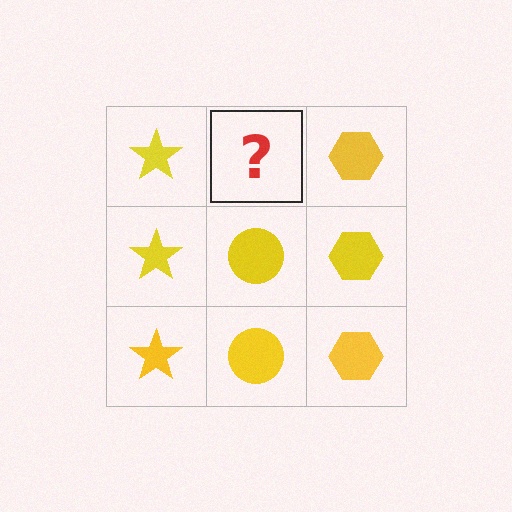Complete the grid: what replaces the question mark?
The question mark should be replaced with a yellow circle.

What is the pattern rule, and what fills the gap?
The rule is that each column has a consistent shape. The gap should be filled with a yellow circle.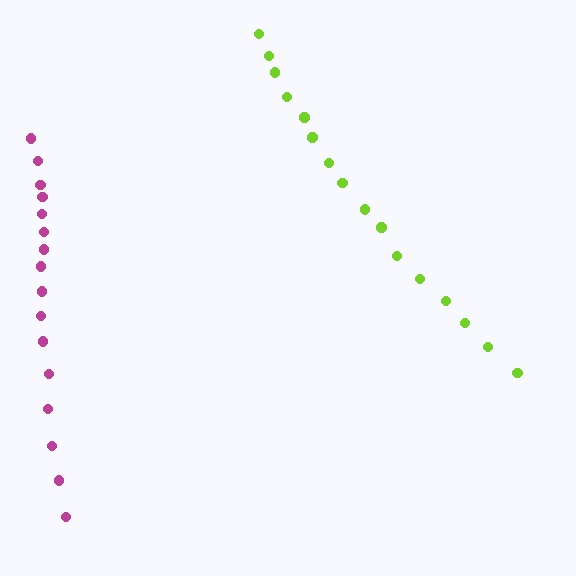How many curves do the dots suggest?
There are 2 distinct paths.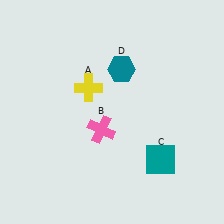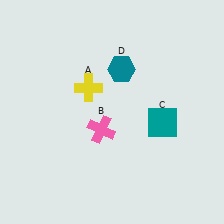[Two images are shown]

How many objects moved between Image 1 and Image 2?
1 object moved between the two images.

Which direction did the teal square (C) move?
The teal square (C) moved up.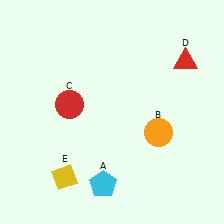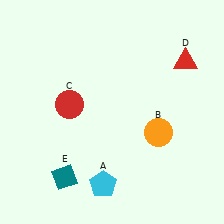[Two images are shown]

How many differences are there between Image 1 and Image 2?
There is 1 difference between the two images.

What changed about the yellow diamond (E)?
In Image 1, E is yellow. In Image 2, it changed to teal.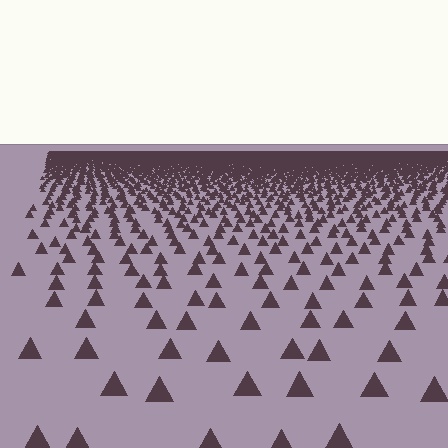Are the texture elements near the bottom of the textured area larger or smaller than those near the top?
Larger. Near the bottom, elements are closer to the viewer and appear at a bigger on-screen size.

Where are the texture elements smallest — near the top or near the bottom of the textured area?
Near the top.